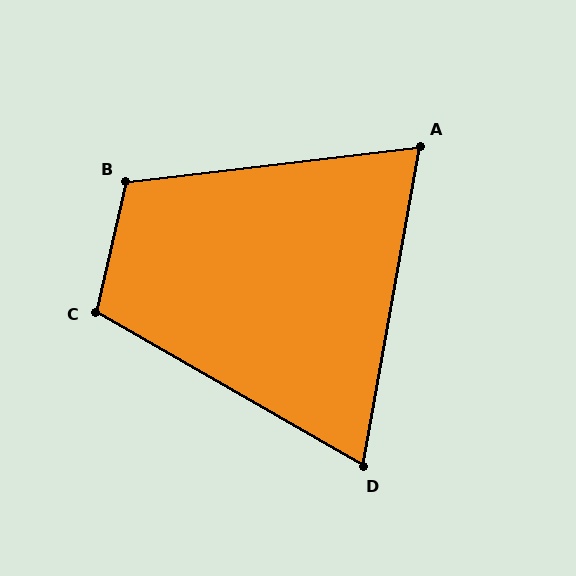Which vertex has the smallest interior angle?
D, at approximately 70 degrees.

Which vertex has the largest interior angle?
B, at approximately 110 degrees.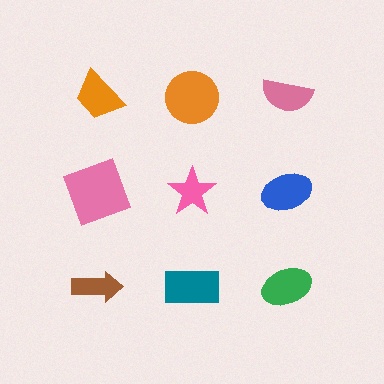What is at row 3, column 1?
A brown arrow.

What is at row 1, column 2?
An orange circle.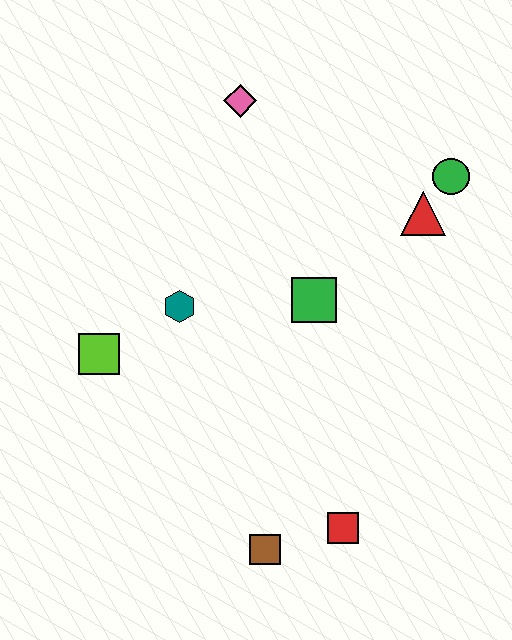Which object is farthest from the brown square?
The pink diamond is farthest from the brown square.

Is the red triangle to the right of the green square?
Yes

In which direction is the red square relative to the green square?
The red square is below the green square.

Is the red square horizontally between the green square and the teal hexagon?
No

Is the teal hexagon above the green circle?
No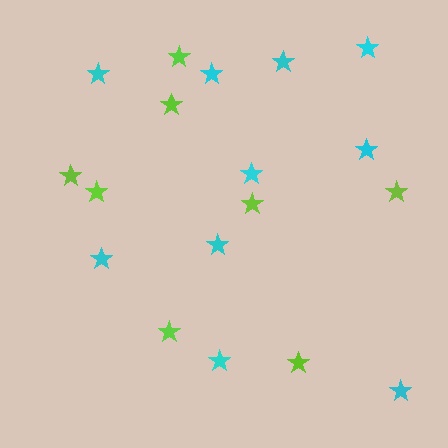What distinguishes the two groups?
There are 2 groups: one group of cyan stars (10) and one group of lime stars (8).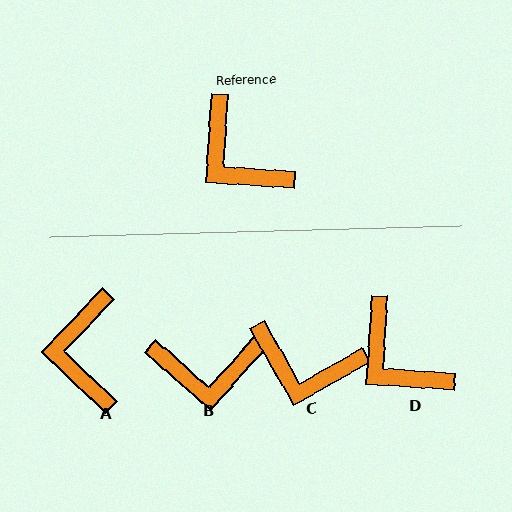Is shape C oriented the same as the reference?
No, it is off by about 33 degrees.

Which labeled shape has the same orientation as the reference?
D.